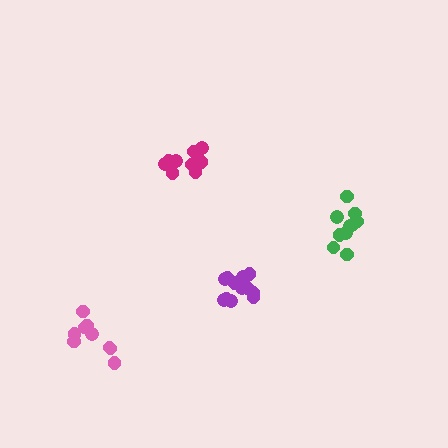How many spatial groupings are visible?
There are 4 spatial groupings.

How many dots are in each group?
Group 1: 10 dots, Group 2: 12 dots, Group 3: 10 dots, Group 4: 10 dots (42 total).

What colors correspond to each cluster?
The clusters are colored: magenta, purple, green, pink.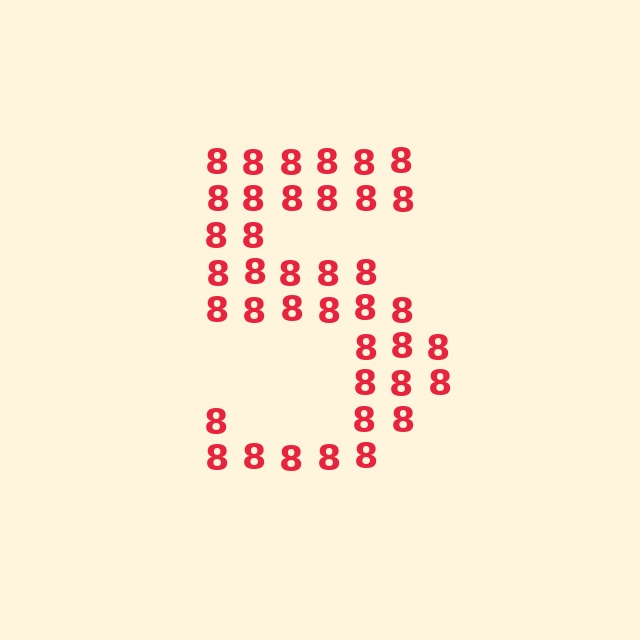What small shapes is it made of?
It is made of small digit 8's.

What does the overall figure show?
The overall figure shows the digit 5.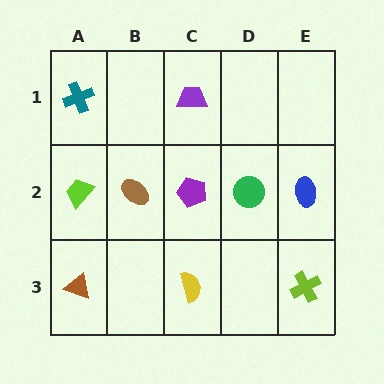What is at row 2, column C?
A purple pentagon.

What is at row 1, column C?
A purple trapezoid.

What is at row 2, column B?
A brown ellipse.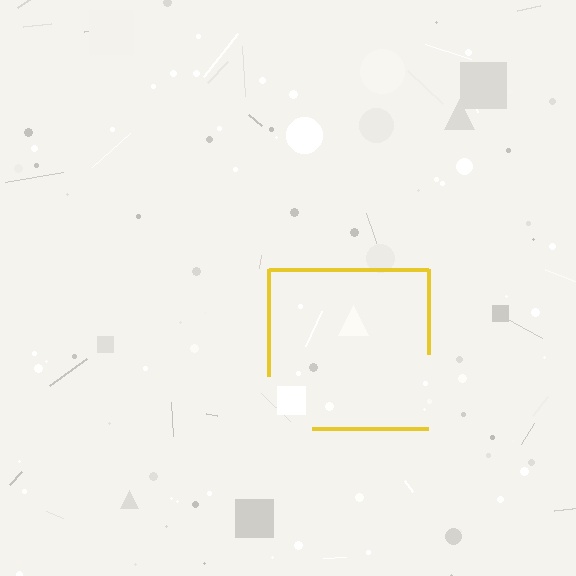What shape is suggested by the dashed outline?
The dashed outline suggests a square.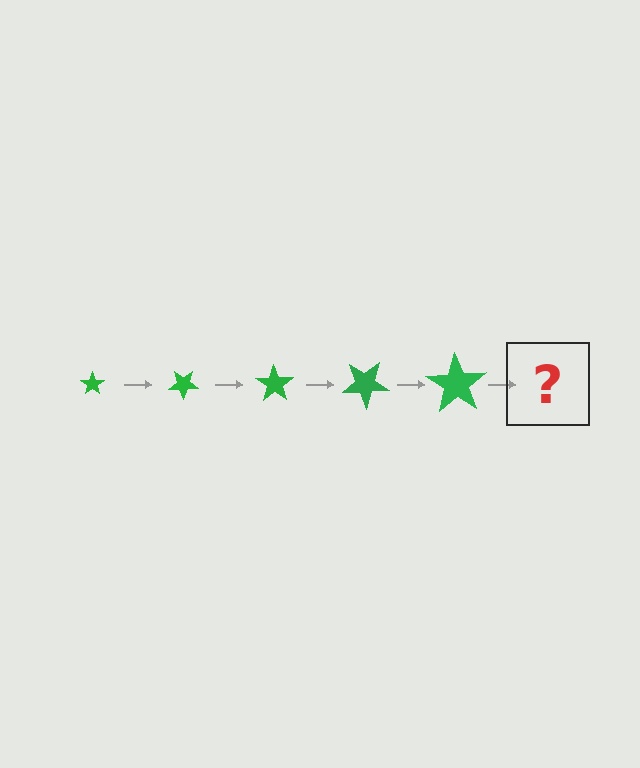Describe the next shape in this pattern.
It should be a star, larger than the previous one and rotated 175 degrees from the start.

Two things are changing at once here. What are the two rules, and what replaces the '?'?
The two rules are that the star grows larger each step and it rotates 35 degrees each step. The '?' should be a star, larger than the previous one and rotated 175 degrees from the start.